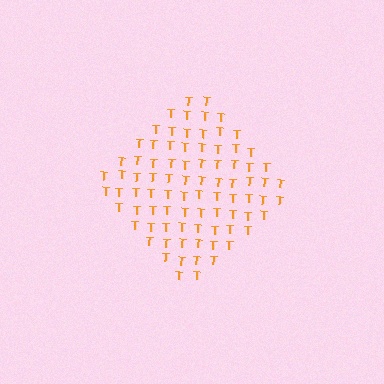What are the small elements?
The small elements are letter T's.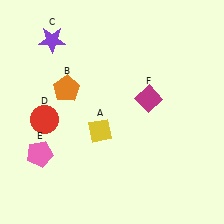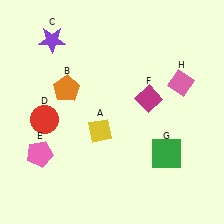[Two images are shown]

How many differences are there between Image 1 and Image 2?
There are 2 differences between the two images.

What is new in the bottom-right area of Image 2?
A green square (G) was added in the bottom-right area of Image 2.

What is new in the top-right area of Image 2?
A pink diamond (H) was added in the top-right area of Image 2.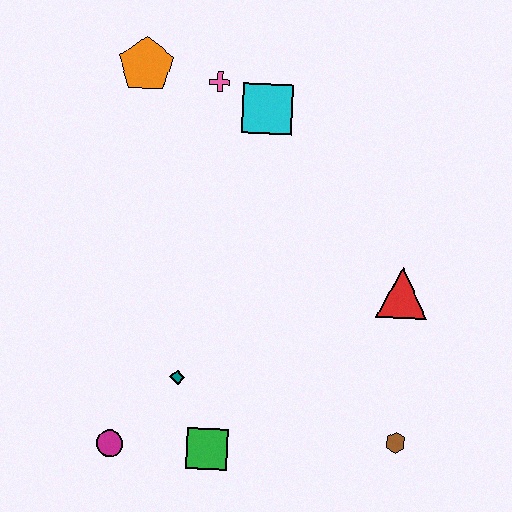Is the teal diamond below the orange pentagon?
Yes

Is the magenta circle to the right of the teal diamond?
No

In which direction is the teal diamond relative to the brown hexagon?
The teal diamond is to the left of the brown hexagon.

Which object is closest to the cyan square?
The pink cross is closest to the cyan square.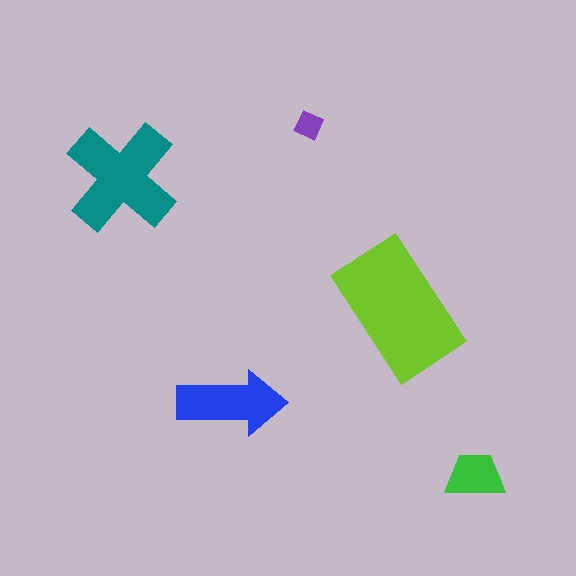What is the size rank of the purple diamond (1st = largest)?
5th.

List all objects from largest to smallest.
The lime rectangle, the teal cross, the blue arrow, the green trapezoid, the purple diamond.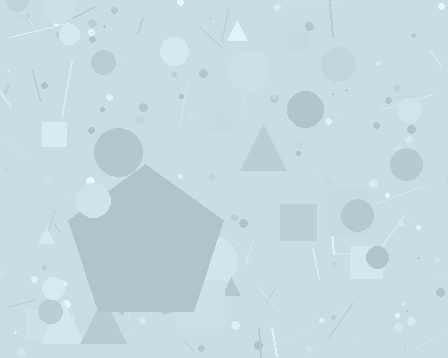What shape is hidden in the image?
A pentagon is hidden in the image.